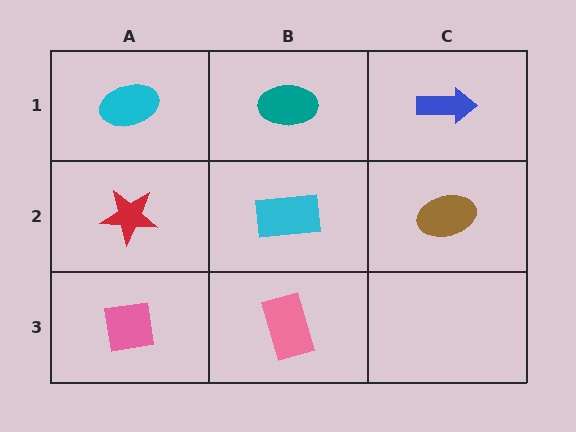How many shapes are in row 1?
3 shapes.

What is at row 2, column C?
A brown ellipse.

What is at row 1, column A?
A cyan ellipse.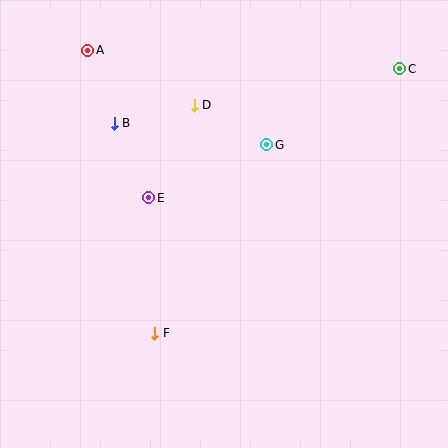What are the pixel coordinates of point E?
Point E is at (149, 198).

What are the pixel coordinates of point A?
Point A is at (88, 50).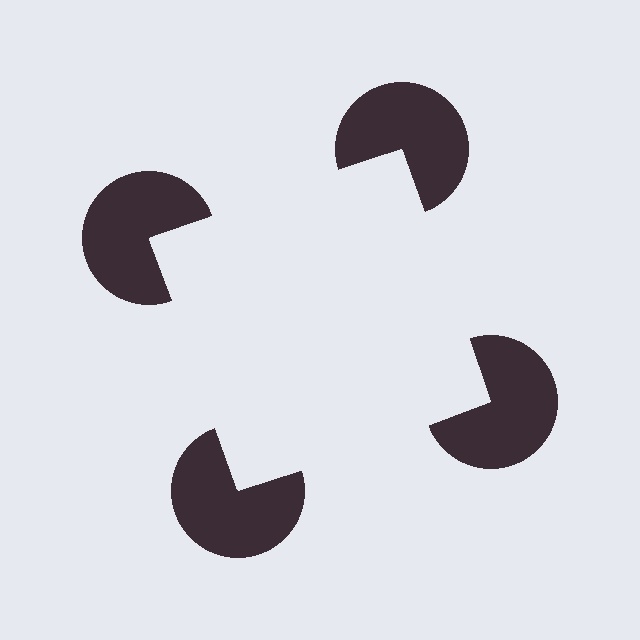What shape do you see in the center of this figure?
An illusory square — its edges are inferred from the aligned wedge cuts in the pac-man discs, not physically drawn.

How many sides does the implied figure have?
4 sides.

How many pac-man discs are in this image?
There are 4 — one at each vertex of the illusory square.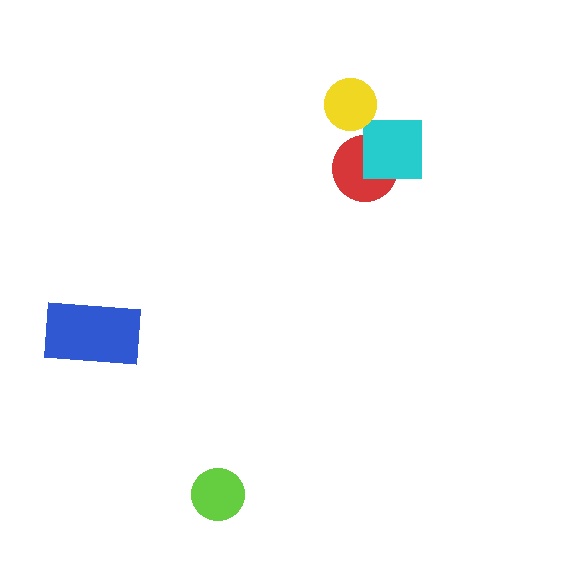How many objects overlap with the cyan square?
1 object overlaps with the cyan square.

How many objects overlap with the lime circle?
0 objects overlap with the lime circle.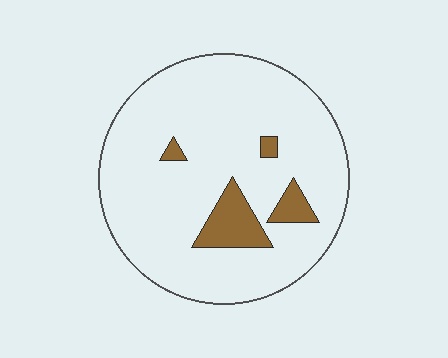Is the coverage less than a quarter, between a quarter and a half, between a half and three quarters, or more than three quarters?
Less than a quarter.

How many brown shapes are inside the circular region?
4.